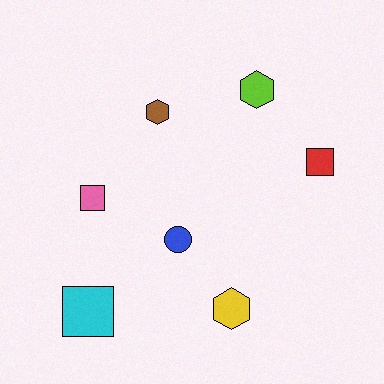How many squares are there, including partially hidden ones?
There are 3 squares.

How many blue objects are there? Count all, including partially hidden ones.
There is 1 blue object.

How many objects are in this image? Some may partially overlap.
There are 7 objects.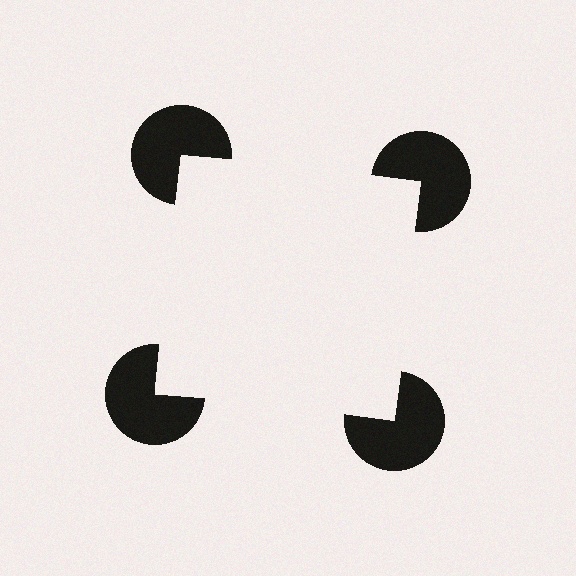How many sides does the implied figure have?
4 sides.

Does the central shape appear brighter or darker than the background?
It typically appears slightly brighter than the background, even though no actual brightness change is drawn.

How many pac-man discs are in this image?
There are 4 — one at each vertex of the illusory square.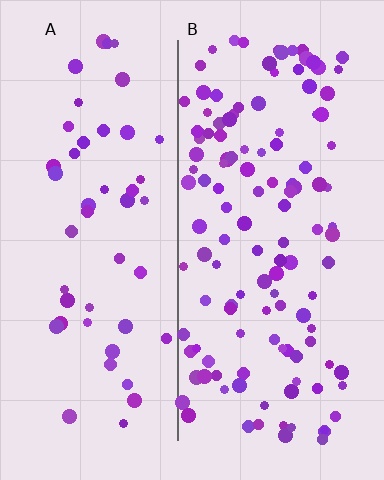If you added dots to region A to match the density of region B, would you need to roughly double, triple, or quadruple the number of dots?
Approximately triple.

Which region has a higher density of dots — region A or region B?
B (the right).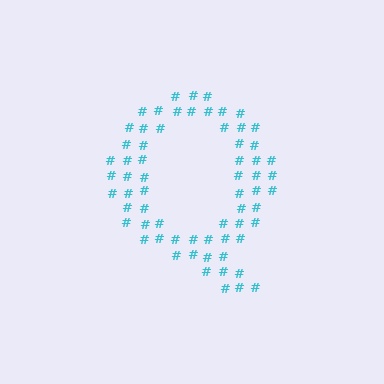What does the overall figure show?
The overall figure shows the letter Q.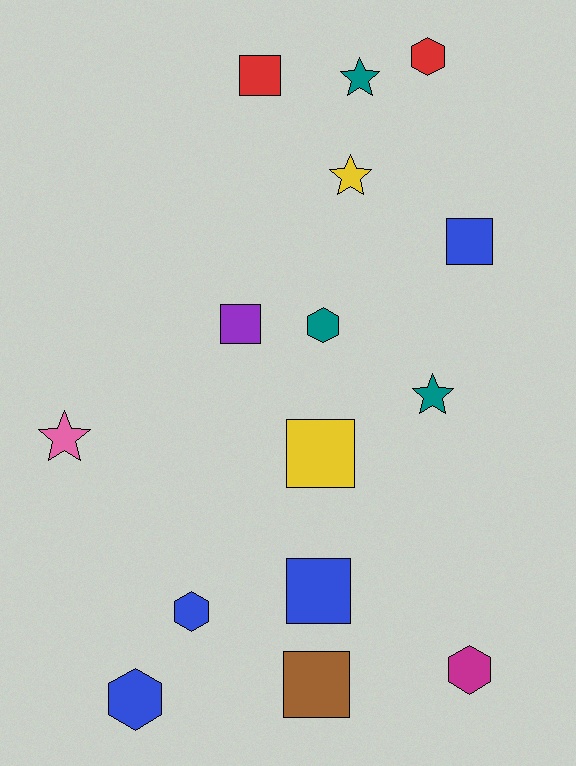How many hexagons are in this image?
There are 5 hexagons.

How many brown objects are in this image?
There is 1 brown object.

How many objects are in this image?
There are 15 objects.